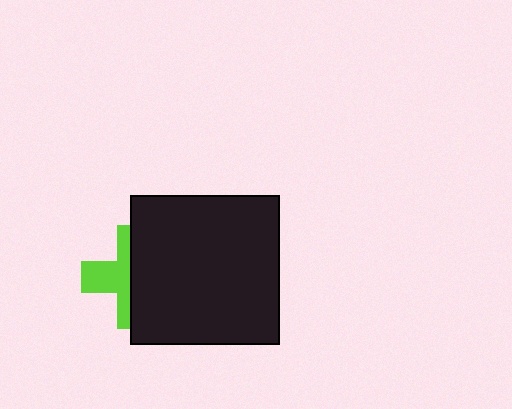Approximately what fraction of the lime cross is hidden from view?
Roughly 56% of the lime cross is hidden behind the black square.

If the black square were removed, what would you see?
You would see the complete lime cross.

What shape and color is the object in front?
The object in front is a black square.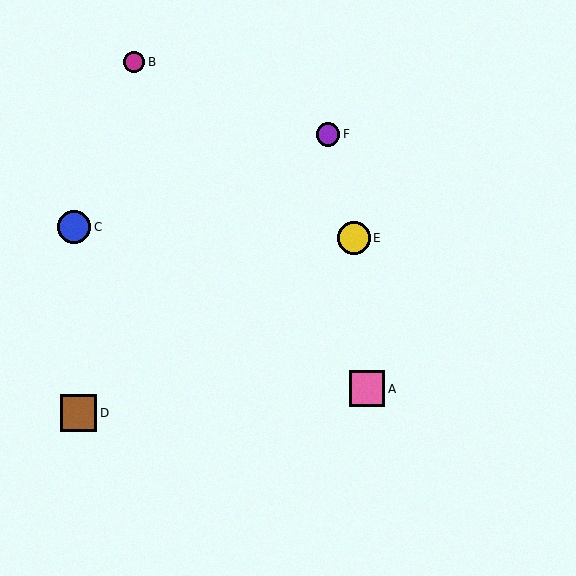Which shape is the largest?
The brown square (labeled D) is the largest.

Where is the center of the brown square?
The center of the brown square is at (78, 413).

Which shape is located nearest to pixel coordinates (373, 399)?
The pink square (labeled A) at (367, 389) is nearest to that location.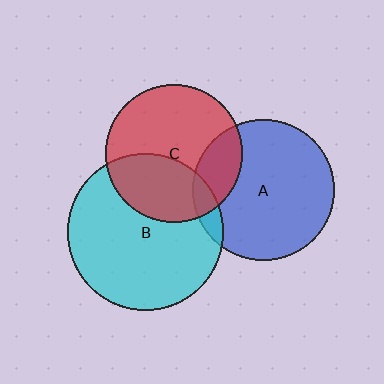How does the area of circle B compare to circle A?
Approximately 1.2 times.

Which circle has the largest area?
Circle B (cyan).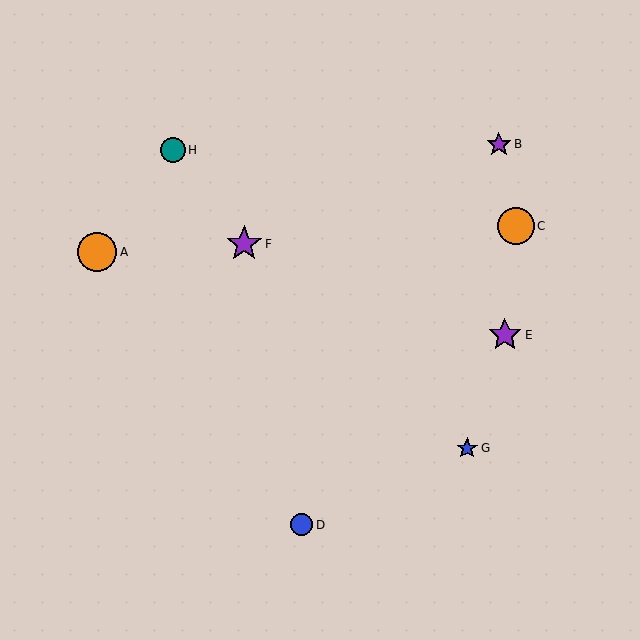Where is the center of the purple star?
The center of the purple star is at (244, 244).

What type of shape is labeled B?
Shape B is a purple star.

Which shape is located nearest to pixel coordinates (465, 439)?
The blue star (labeled G) at (467, 448) is nearest to that location.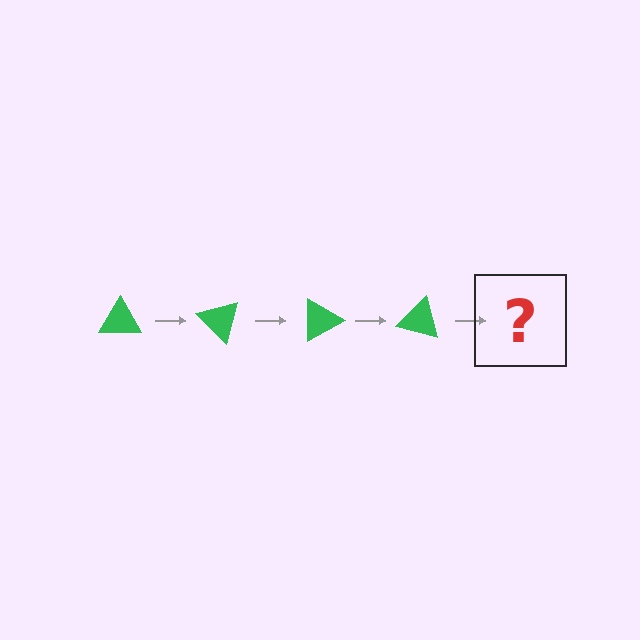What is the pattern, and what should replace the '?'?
The pattern is that the triangle rotates 45 degrees each step. The '?' should be a green triangle rotated 180 degrees.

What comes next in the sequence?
The next element should be a green triangle rotated 180 degrees.